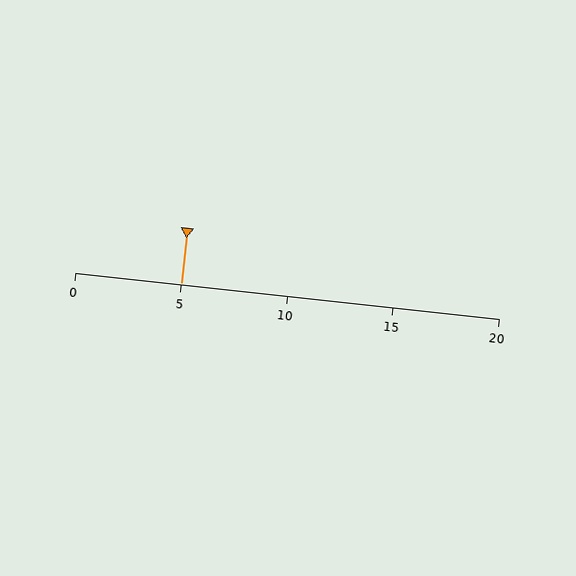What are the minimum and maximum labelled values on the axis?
The axis runs from 0 to 20.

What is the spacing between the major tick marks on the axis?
The major ticks are spaced 5 apart.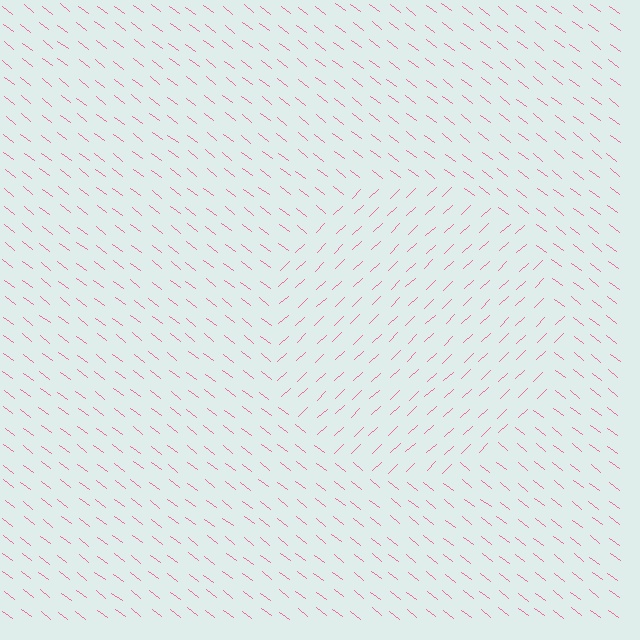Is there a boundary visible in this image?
Yes, there is a texture boundary formed by a change in line orientation.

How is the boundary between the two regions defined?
The boundary is defined purely by a change in line orientation (approximately 81 degrees difference). All lines are the same color and thickness.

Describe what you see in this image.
The image is filled with small pink line segments. A circle region in the image has lines oriented differently from the surrounding lines, creating a visible texture boundary.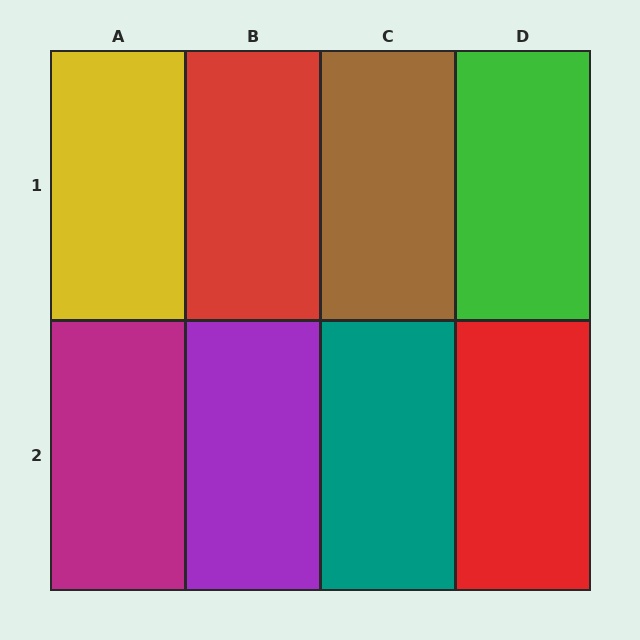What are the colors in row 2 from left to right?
Magenta, purple, teal, red.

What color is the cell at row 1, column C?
Brown.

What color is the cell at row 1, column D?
Green.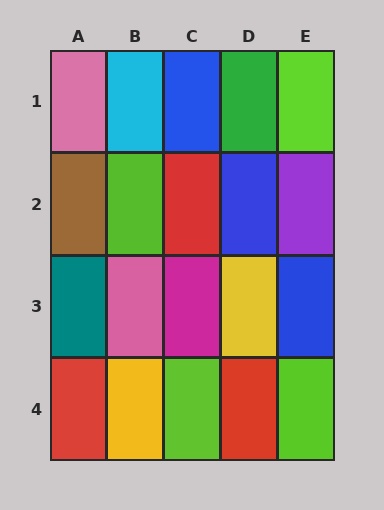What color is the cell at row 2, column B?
Lime.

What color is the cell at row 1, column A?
Pink.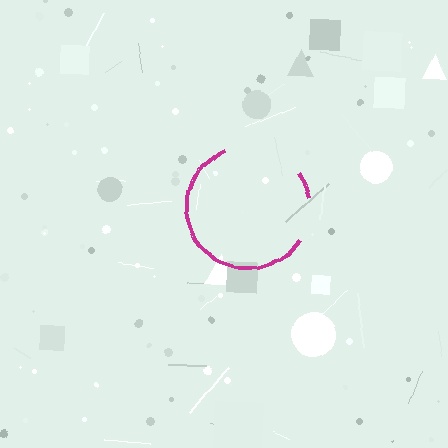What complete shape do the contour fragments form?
The contour fragments form a circle.